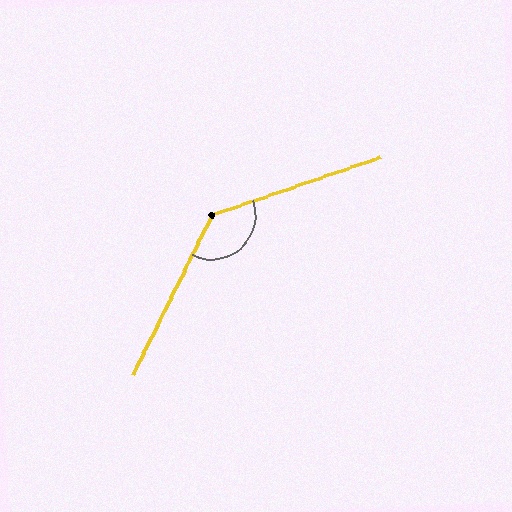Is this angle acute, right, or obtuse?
It is obtuse.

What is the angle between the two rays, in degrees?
Approximately 135 degrees.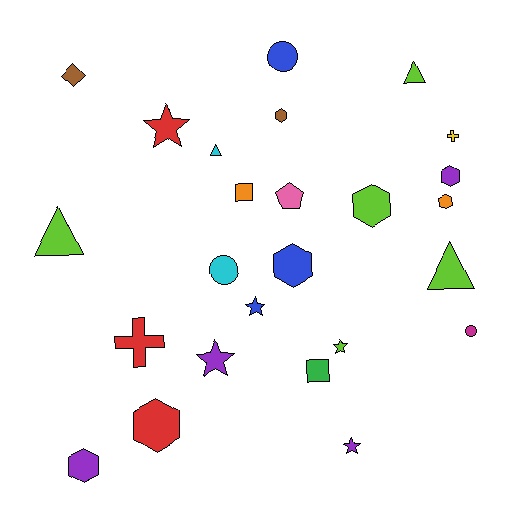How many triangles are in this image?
There are 4 triangles.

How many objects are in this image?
There are 25 objects.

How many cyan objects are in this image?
There are 2 cyan objects.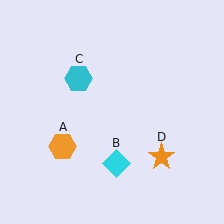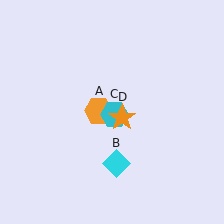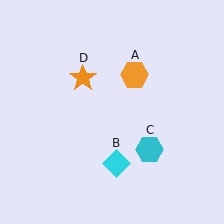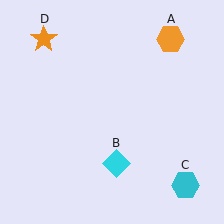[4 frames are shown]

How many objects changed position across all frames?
3 objects changed position: orange hexagon (object A), cyan hexagon (object C), orange star (object D).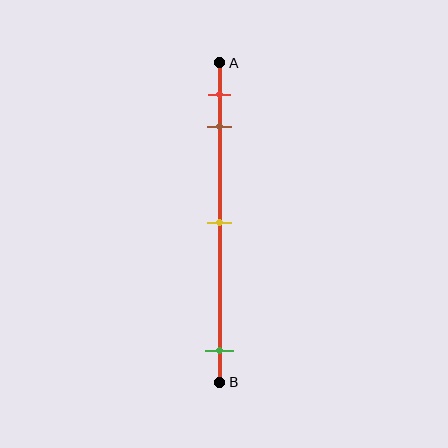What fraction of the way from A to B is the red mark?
The red mark is approximately 10% (0.1) of the way from A to B.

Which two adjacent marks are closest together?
The red and brown marks are the closest adjacent pair.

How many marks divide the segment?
There are 4 marks dividing the segment.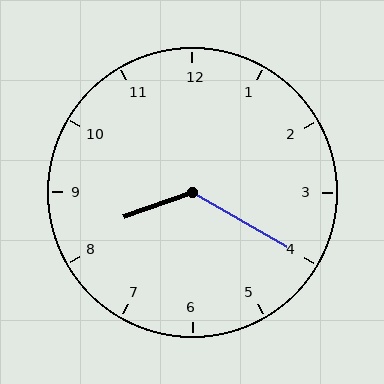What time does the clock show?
8:20.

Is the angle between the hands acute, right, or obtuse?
It is obtuse.